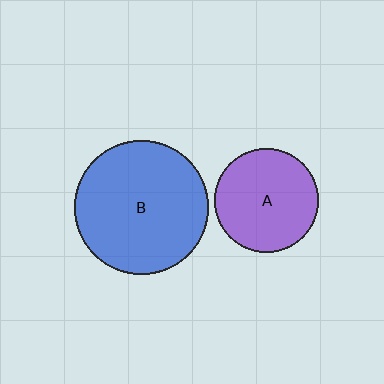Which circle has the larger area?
Circle B (blue).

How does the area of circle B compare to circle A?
Approximately 1.7 times.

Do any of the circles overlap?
No, none of the circles overlap.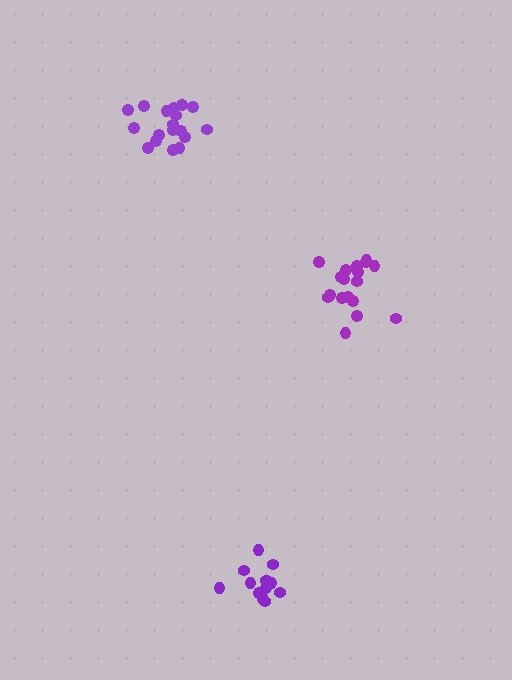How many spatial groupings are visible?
There are 3 spatial groupings.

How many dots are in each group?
Group 1: 18 dots, Group 2: 13 dots, Group 3: 19 dots (50 total).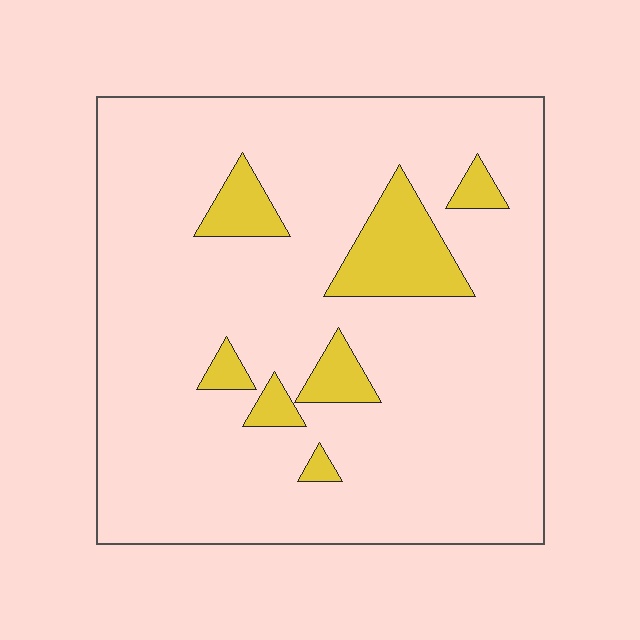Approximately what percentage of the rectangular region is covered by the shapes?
Approximately 10%.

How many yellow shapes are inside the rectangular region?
7.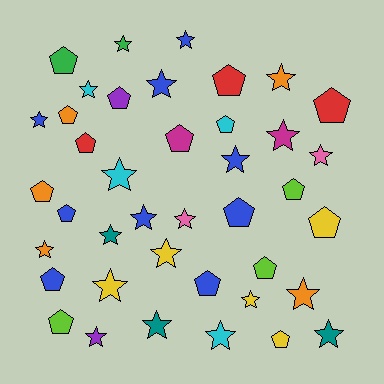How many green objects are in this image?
There are 2 green objects.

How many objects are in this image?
There are 40 objects.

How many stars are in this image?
There are 22 stars.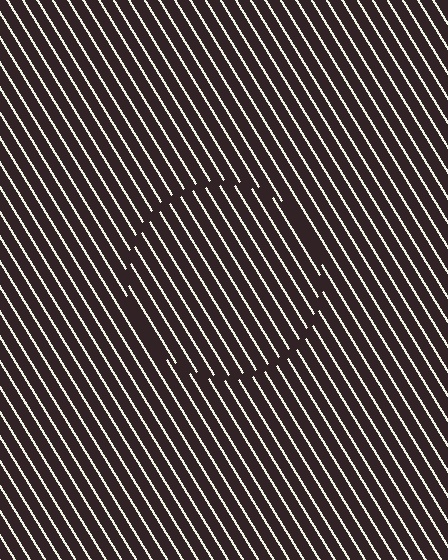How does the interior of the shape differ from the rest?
The interior of the shape contains the same grating, shifted by half a period — the contour is defined by the phase discontinuity where line-ends from the inner and outer gratings abut.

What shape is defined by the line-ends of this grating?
An illusory circle. The interior of the shape contains the same grating, shifted by half a period — the contour is defined by the phase discontinuity where line-ends from the inner and outer gratings abut.